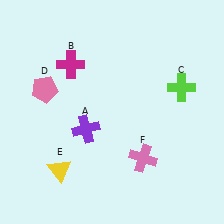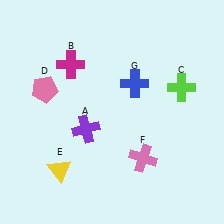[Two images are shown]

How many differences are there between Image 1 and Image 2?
There is 1 difference between the two images.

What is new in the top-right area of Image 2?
A blue cross (G) was added in the top-right area of Image 2.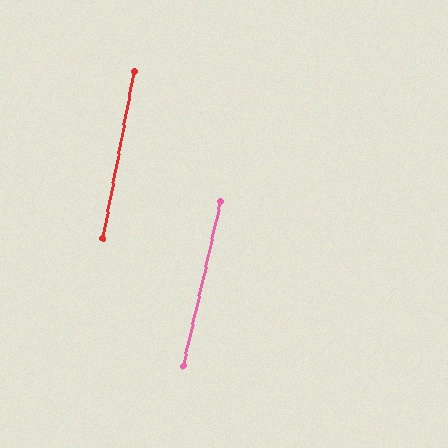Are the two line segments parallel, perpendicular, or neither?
Parallel — their directions differ by only 1.7°.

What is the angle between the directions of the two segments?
Approximately 2 degrees.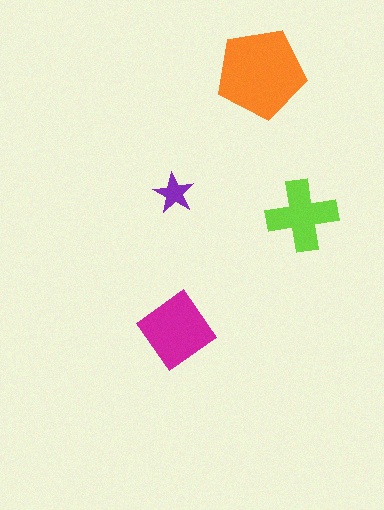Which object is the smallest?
The purple star.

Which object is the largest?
The orange pentagon.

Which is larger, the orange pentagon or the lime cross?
The orange pentagon.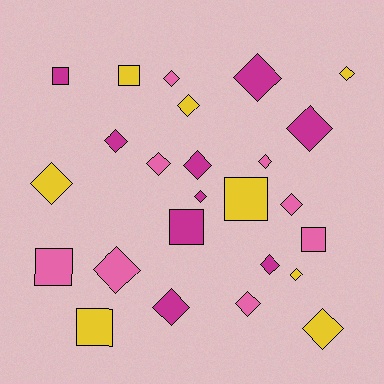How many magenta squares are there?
There are 2 magenta squares.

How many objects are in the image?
There are 25 objects.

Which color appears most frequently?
Magenta, with 9 objects.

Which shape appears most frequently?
Diamond, with 18 objects.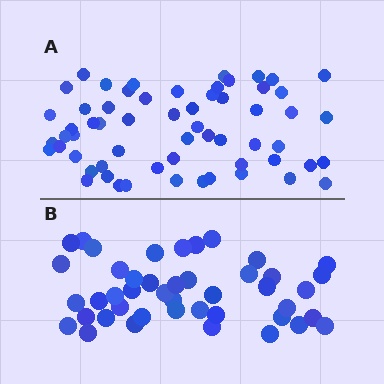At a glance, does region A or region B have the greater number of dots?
Region A (the top region) has more dots.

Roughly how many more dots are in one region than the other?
Region A has approximately 15 more dots than region B.